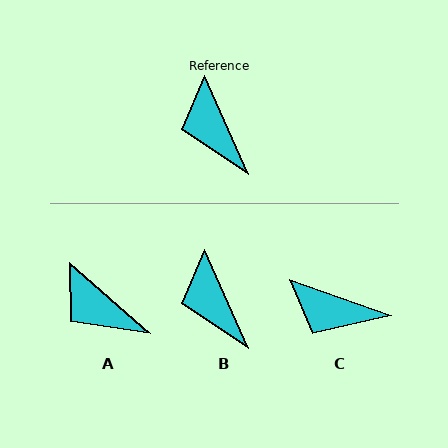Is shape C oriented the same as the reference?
No, it is off by about 47 degrees.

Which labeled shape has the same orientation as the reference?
B.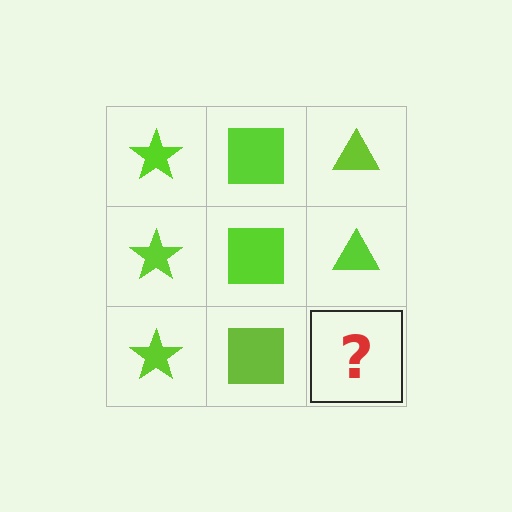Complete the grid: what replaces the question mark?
The question mark should be replaced with a lime triangle.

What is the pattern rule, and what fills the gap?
The rule is that each column has a consistent shape. The gap should be filled with a lime triangle.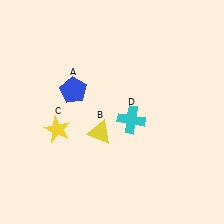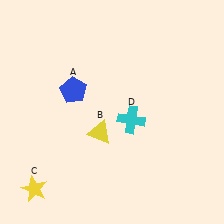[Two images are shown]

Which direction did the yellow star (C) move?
The yellow star (C) moved down.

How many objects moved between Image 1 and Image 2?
1 object moved between the two images.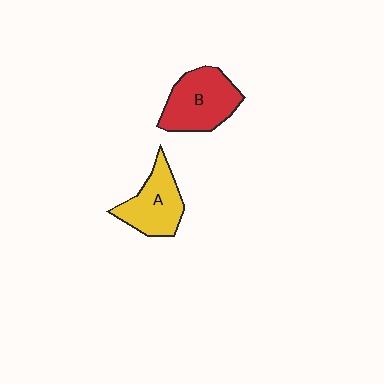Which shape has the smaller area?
Shape A (yellow).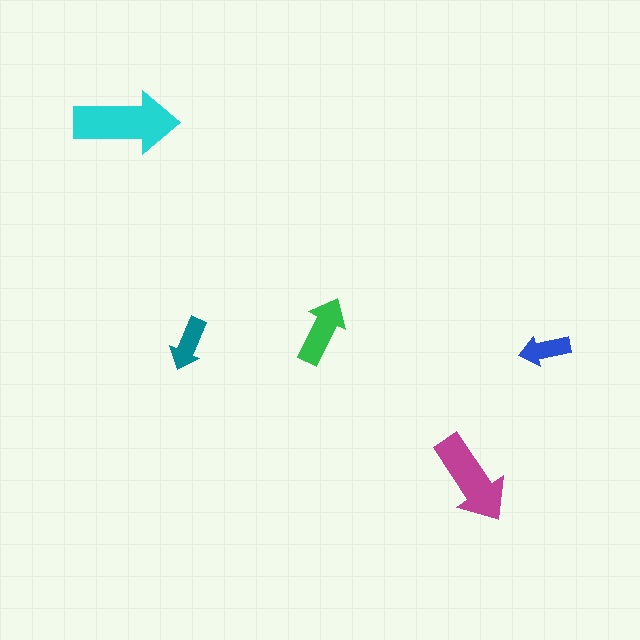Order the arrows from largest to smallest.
the cyan one, the magenta one, the green one, the teal one, the blue one.